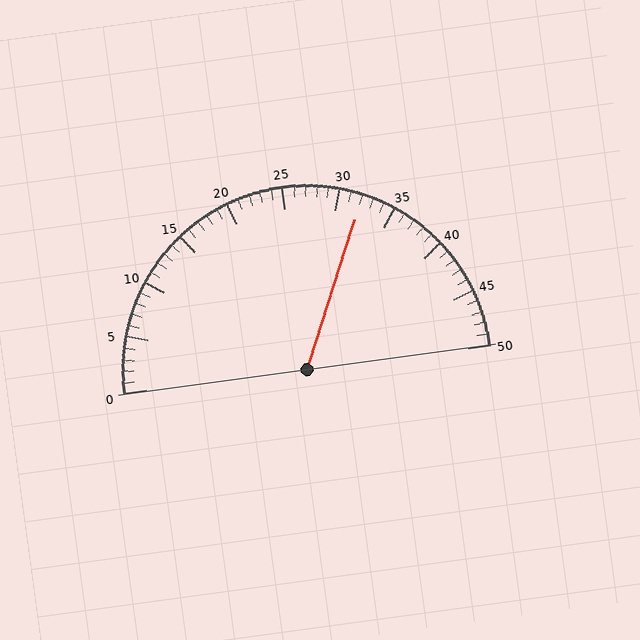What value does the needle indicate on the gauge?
The needle indicates approximately 32.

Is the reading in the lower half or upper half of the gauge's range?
The reading is in the upper half of the range (0 to 50).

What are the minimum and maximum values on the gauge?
The gauge ranges from 0 to 50.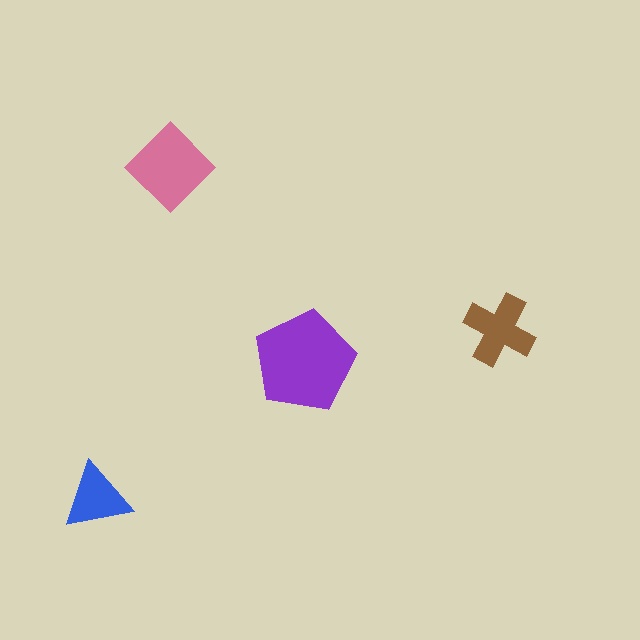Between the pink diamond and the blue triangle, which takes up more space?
The pink diamond.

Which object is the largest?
The purple pentagon.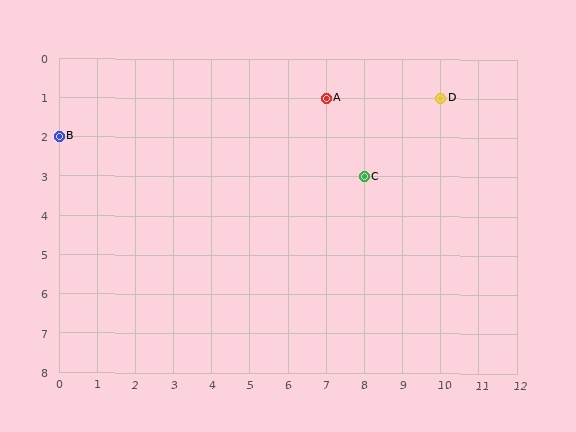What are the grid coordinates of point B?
Point B is at grid coordinates (0, 2).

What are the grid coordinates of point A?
Point A is at grid coordinates (7, 1).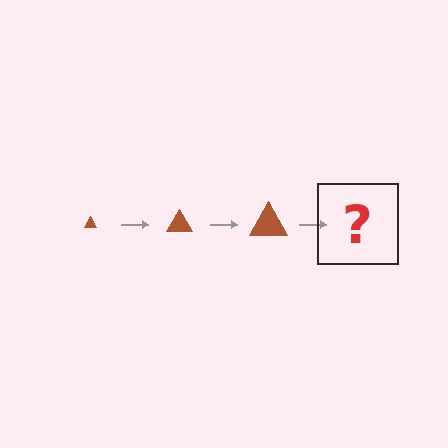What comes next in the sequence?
The next element should be a brown triangle, larger than the previous one.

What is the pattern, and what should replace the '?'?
The pattern is that the triangle gets progressively larger each step. The '?' should be a brown triangle, larger than the previous one.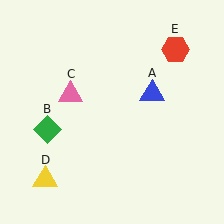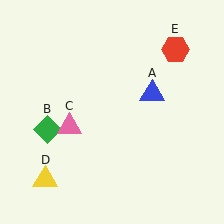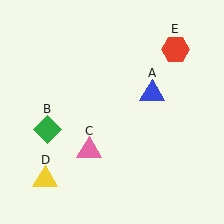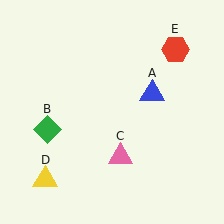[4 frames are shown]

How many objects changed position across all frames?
1 object changed position: pink triangle (object C).